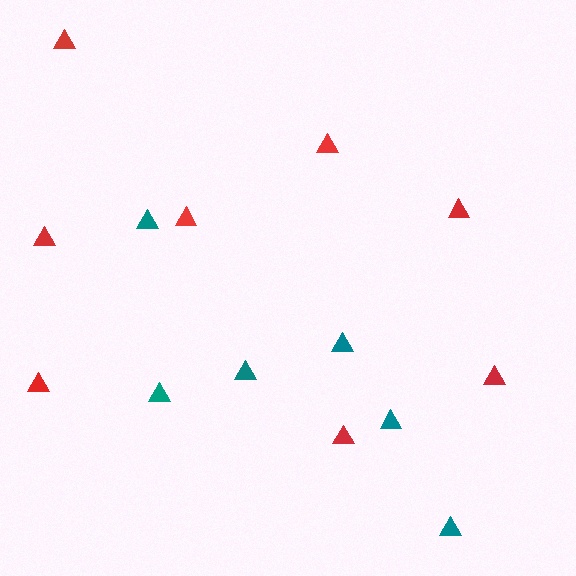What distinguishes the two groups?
There are 2 groups: one group of red triangles (8) and one group of teal triangles (6).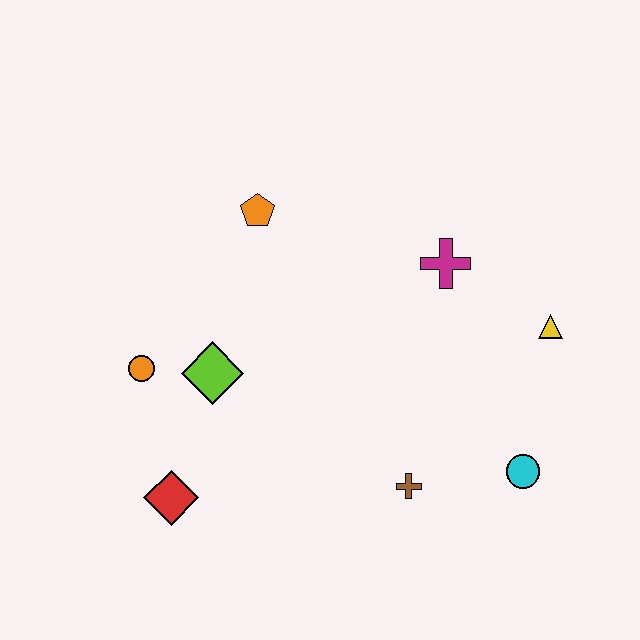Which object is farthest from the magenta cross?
The red diamond is farthest from the magenta cross.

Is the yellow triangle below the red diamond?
No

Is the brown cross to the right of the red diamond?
Yes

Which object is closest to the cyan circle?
The brown cross is closest to the cyan circle.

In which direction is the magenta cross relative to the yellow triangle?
The magenta cross is to the left of the yellow triangle.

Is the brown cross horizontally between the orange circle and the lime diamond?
No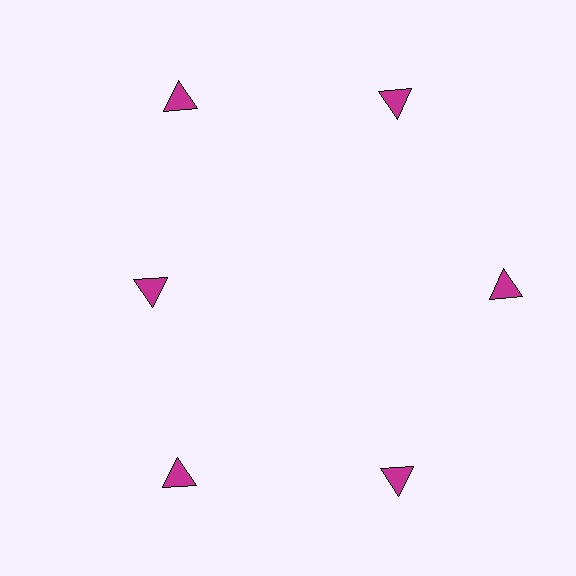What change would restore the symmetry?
The symmetry would be restored by moving it outward, back onto the ring so that all 6 triangles sit at equal angles and equal distance from the center.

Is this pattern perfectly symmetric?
No. The 6 magenta triangles are arranged in a ring, but one element near the 9 o'clock position is pulled inward toward the center, breaking the 6-fold rotational symmetry.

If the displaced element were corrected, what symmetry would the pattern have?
It would have 6-fold rotational symmetry — the pattern would map onto itself every 60 degrees.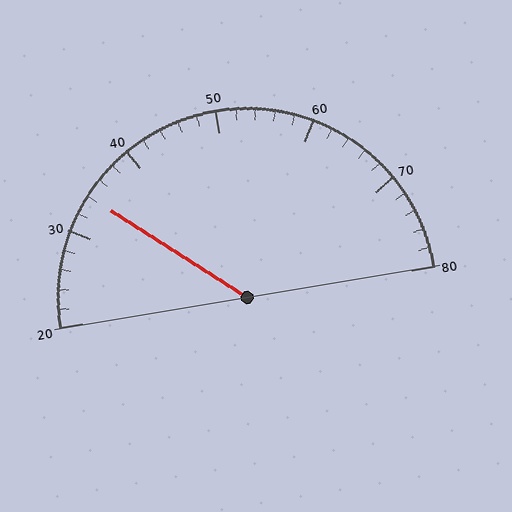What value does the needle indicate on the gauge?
The needle indicates approximately 34.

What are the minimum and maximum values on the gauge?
The gauge ranges from 20 to 80.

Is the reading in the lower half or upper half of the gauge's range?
The reading is in the lower half of the range (20 to 80).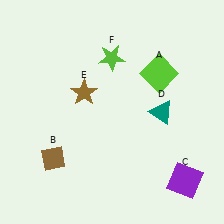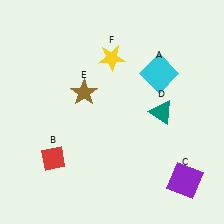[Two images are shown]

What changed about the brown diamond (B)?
In Image 1, B is brown. In Image 2, it changed to red.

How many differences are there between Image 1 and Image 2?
There are 3 differences between the two images.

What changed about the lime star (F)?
In Image 1, F is lime. In Image 2, it changed to yellow.